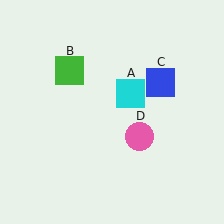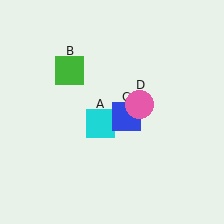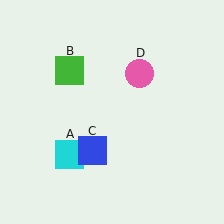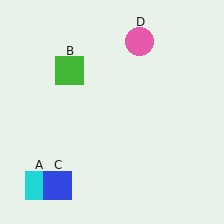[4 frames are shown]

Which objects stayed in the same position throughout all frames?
Green square (object B) remained stationary.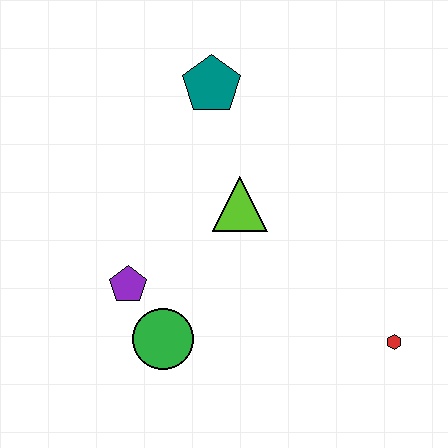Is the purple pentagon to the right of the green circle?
No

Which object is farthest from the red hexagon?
The teal pentagon is farthest from the red hexagon.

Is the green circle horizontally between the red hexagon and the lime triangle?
No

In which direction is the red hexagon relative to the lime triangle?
The red hexagon is to the right of the lime triangle.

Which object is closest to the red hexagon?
The lime triangle is closest to the red hexagon.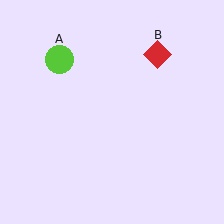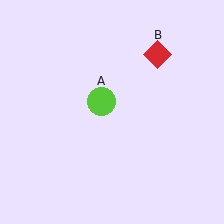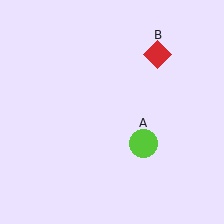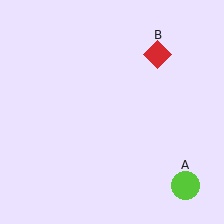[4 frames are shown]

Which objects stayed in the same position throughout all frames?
Red diamond (object B) remained stationary.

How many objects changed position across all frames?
1 object changed position: lime circle (object A).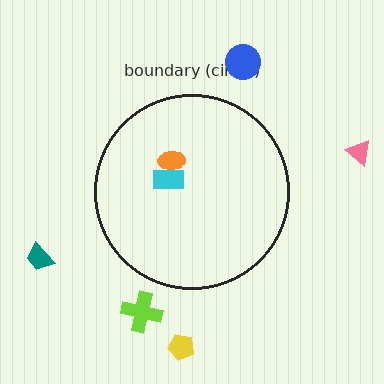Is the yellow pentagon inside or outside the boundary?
Outside.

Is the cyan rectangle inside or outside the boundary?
Inside.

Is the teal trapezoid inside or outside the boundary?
Outside.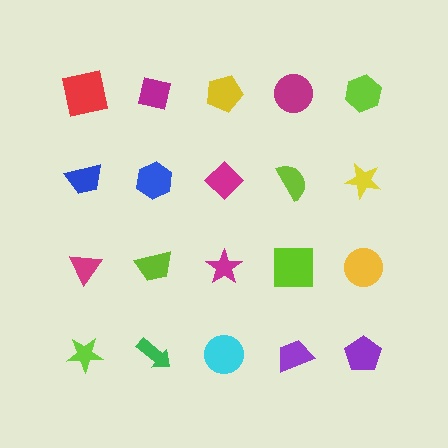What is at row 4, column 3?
A cyan circle.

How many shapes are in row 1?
5 shapes.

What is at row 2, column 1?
A blue trapezoid.